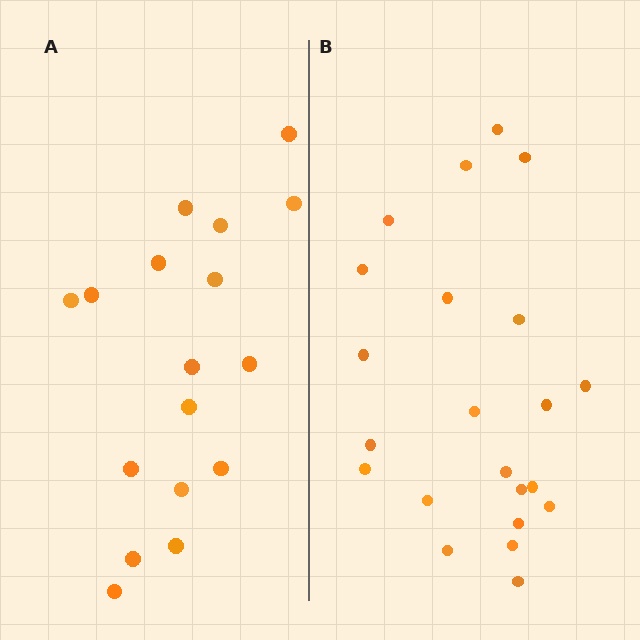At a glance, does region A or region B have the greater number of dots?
Region B (the right region) has more dots.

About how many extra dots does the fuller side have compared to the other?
Region B has about 5 more dots than region A.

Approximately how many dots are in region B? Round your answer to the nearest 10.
About 20 dots. (The exact count is 22, which rounds to 20.)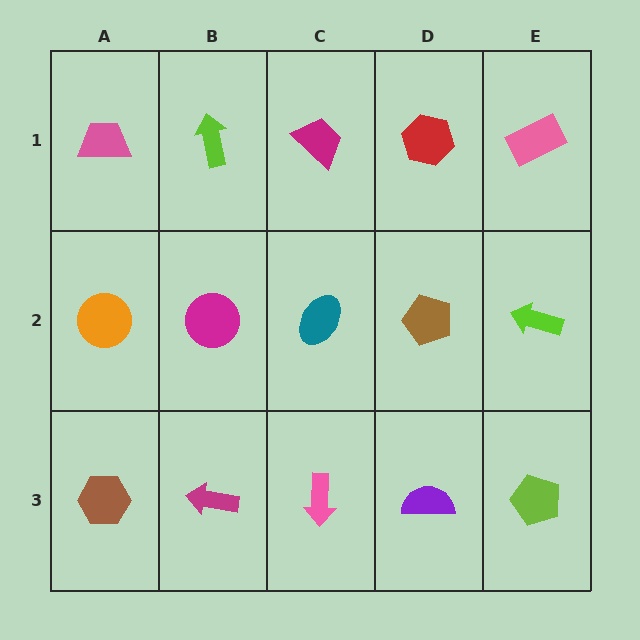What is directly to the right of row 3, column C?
A purple semicircle.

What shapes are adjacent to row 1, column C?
A teal ellipse (row 2, column C), a lime arrow (row 1, column B), a red hexagon (row 1, column D).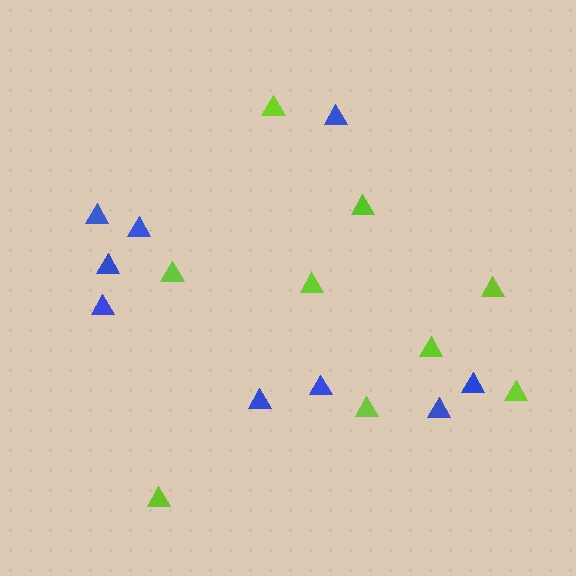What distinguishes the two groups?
There are 2 groups: one group of lime triangles (9) and one group of blue triangles (9).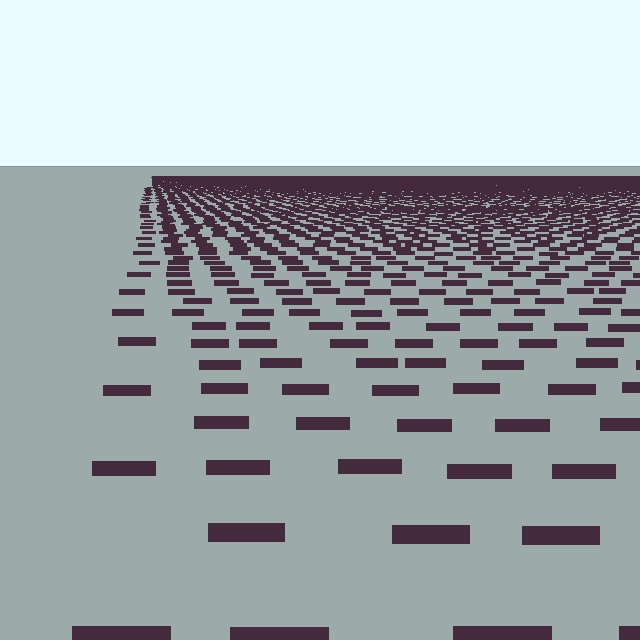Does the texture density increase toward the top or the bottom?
Density increases toward the top.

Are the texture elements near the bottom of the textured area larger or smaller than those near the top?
Larger. Near the bottom, elements are closer to the viewer and appear at a bigger on-screen size.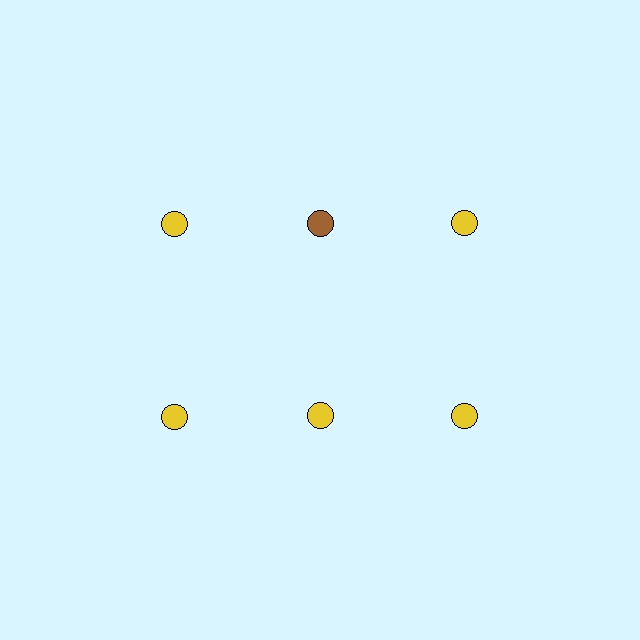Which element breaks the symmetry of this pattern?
The brown circle in the top row, second from left column breaks the symmetry. All other shapes are yellow circles.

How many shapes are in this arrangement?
There are 6 shapes arranged in a grid pattern.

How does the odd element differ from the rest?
It has a different color: brown instead of yellow.